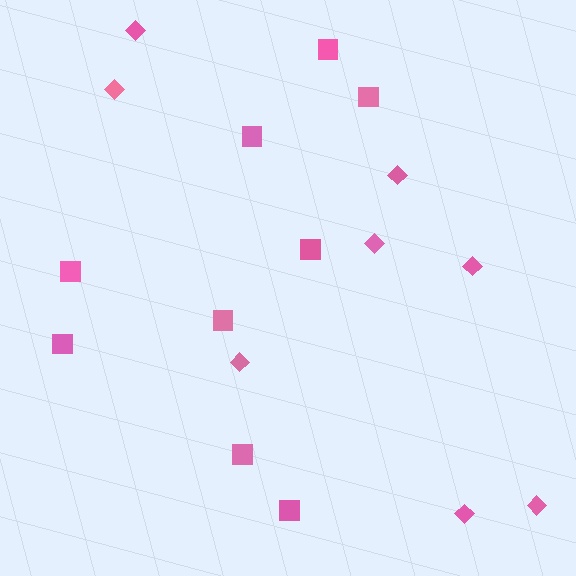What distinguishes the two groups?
There are 2 groups: one group of diamonds (8) and one group of squares (9).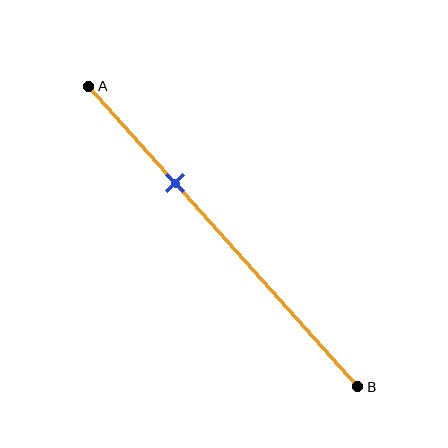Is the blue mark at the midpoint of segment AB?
No, the mark is at about 30% from A, not at the 50% midpoint.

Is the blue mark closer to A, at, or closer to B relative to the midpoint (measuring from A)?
The blue mark is closer to point A than the midpoint of segment AB.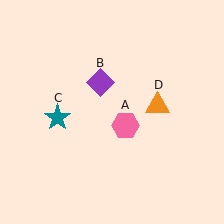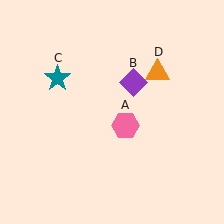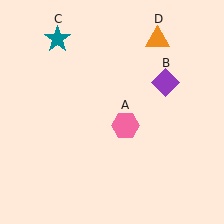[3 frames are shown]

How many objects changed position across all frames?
3 objects changed position: purple diamond (object B), teal star (object C), orange triangle (object D).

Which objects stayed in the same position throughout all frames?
Pink hexagon (object A) remained stationary.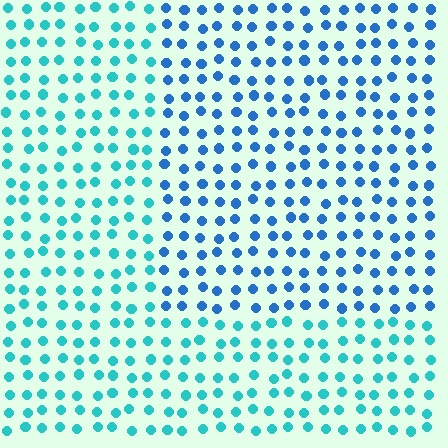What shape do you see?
I see a rectangle.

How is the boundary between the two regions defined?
The boundary is defined purely by a slight shift in hue (about 34 degrees). Spacing, size, and orientation are identical on both sides.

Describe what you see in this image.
The image is filled with small cyan elements in a uniform arrangement. A rectangle-shaped region is visible where the elements are tinted to a slightly different hue, forming a subtle color boundary.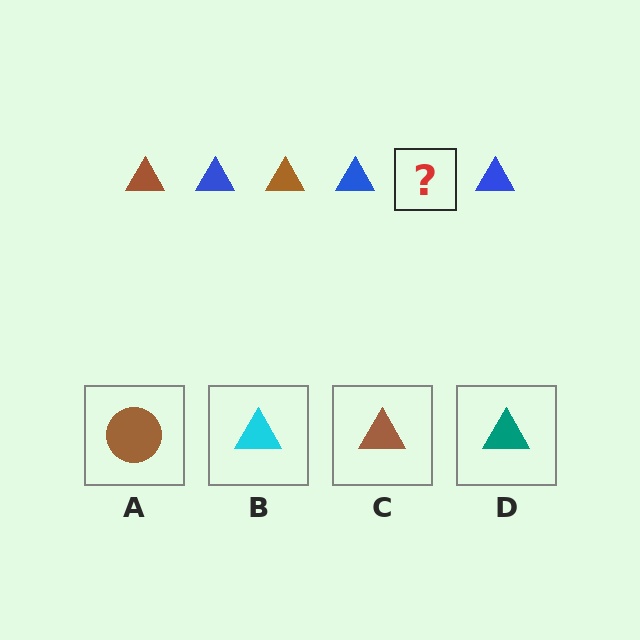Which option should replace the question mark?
Option C.